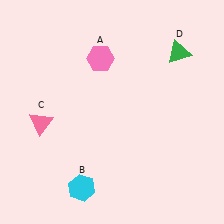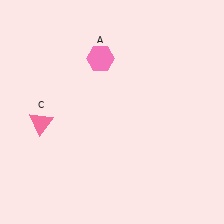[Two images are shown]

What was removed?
The green triangle (D), the cyan hexagon (B) were removed in Image 2.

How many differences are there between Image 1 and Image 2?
There are 2 differences between the two images.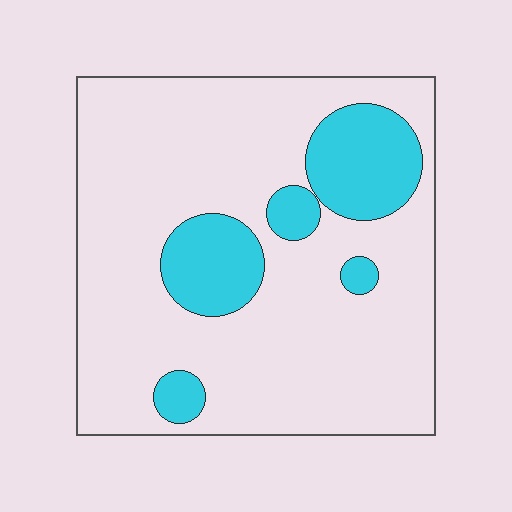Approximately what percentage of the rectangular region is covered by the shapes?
Approximately 20%.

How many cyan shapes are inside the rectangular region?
5.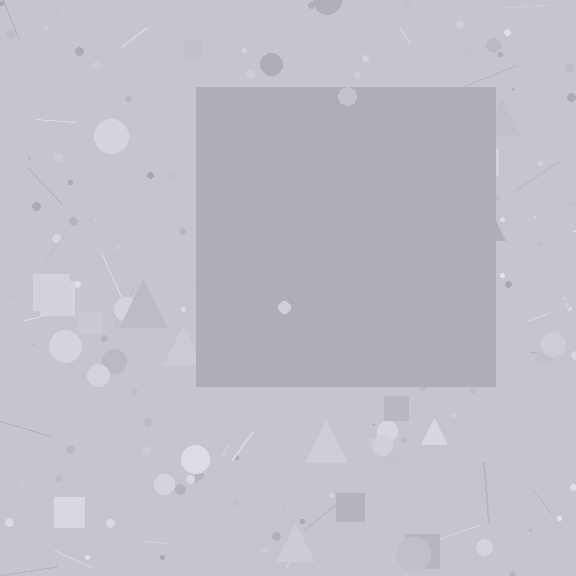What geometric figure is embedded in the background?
A square is embedded in the background.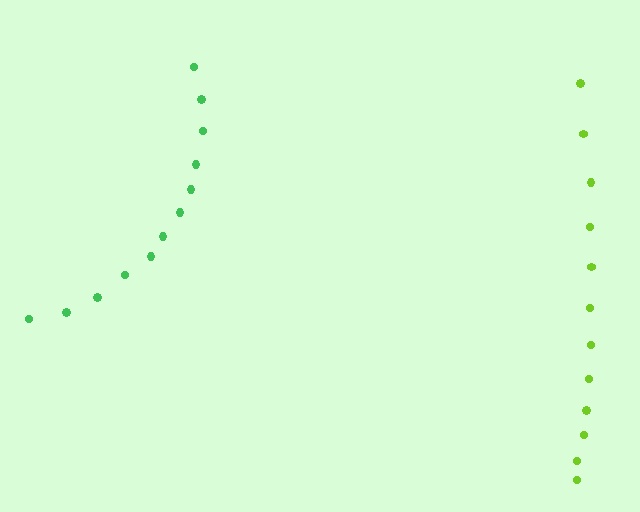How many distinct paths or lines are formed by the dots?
There are 2 distinct paths.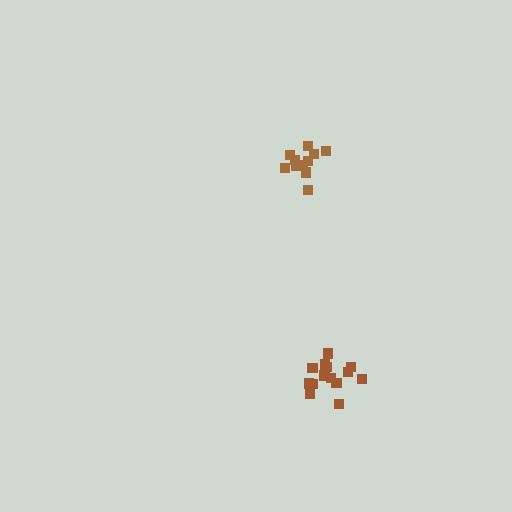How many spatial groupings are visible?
There are 2 spatial groupings.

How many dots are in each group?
Group 1: 11 dots, Group 2: 14 dots (25 total).